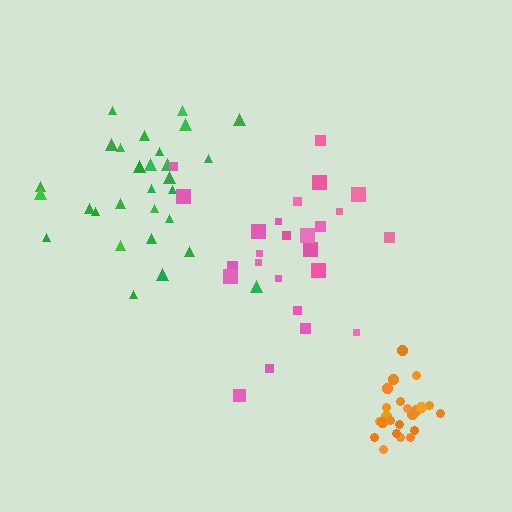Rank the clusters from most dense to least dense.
orange, green, pink.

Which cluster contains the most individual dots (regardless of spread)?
Green (29).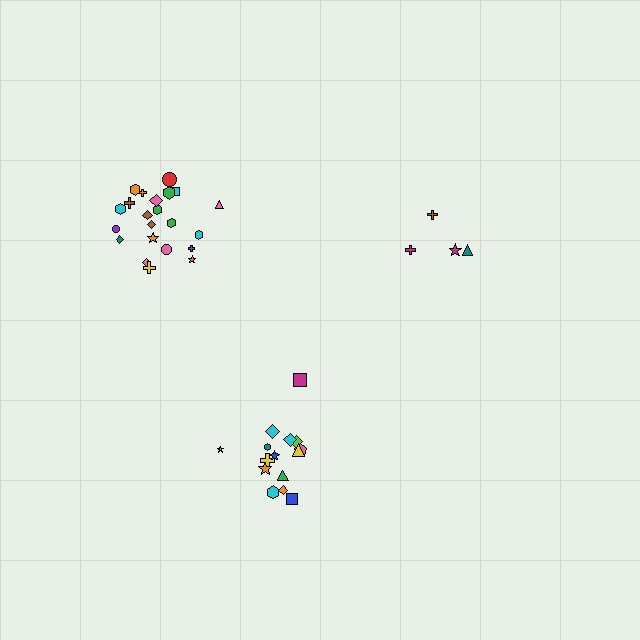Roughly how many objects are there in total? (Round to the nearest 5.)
Roughly 40 objects in total.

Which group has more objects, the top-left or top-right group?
The top-left group.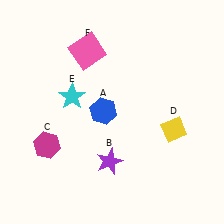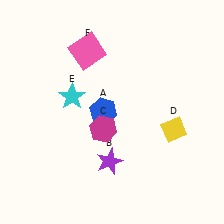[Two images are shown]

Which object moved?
The magenta hexagon (C) moved right.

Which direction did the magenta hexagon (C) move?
The magenta hexagon (C) moved right.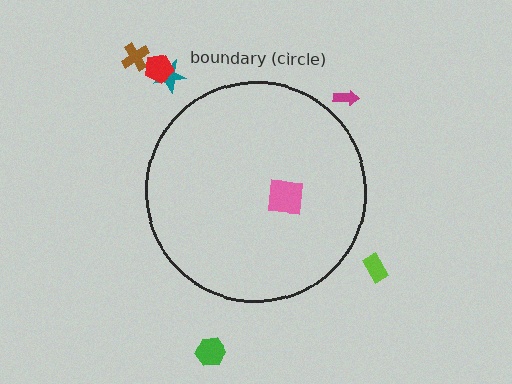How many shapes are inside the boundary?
1 inside, 6 outside.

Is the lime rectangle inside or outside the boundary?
Outside.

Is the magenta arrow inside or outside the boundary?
Outside.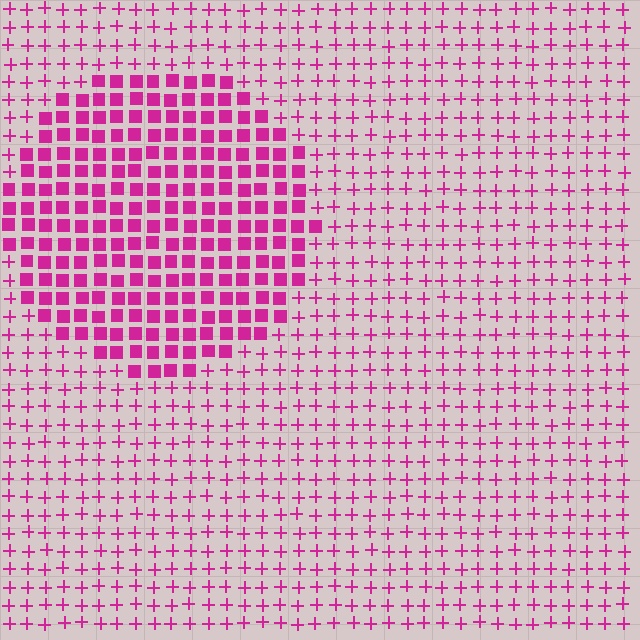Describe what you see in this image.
The image is filled with small magenta elements arranged in a uniform grid. A circle-shaped region contains squares, while the surrounding area contains plus signs. The boundary is defined purely by the change in element shape.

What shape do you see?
I see a circle.